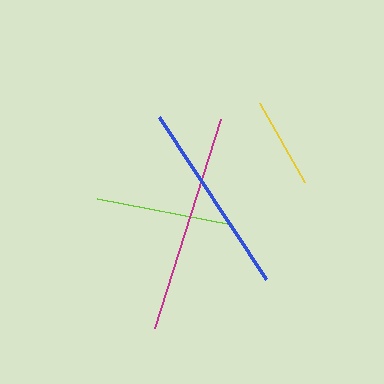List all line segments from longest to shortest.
From longest to shortest: magenta, blue, lime, yellow.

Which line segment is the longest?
The magenta line is the longest at approximately 220 pixels.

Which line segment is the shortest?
The yellow line is the shortest at approximately 90 pixels.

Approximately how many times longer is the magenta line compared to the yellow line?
The magenta line is approximately 2.4 times the length of the yellow line.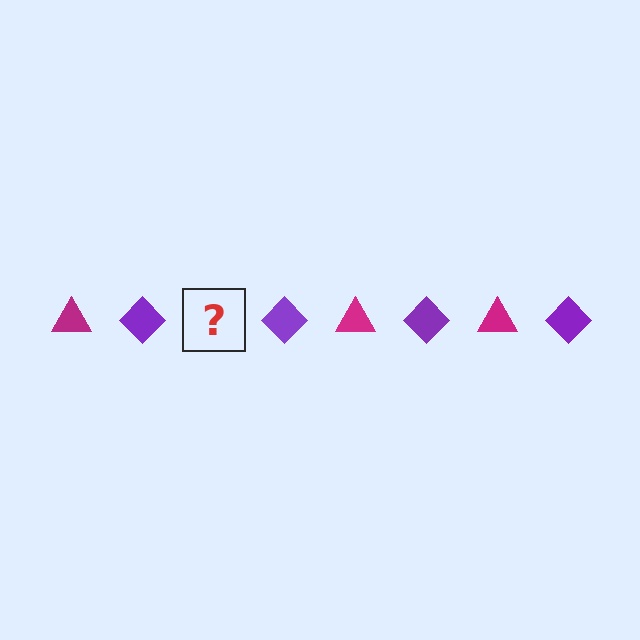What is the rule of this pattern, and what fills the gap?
The rule is that the pattern alternates between magenta triangle and purple diamond. The gap should be filled with a magenta triangle.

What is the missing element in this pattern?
The missing element is a magenta triangle.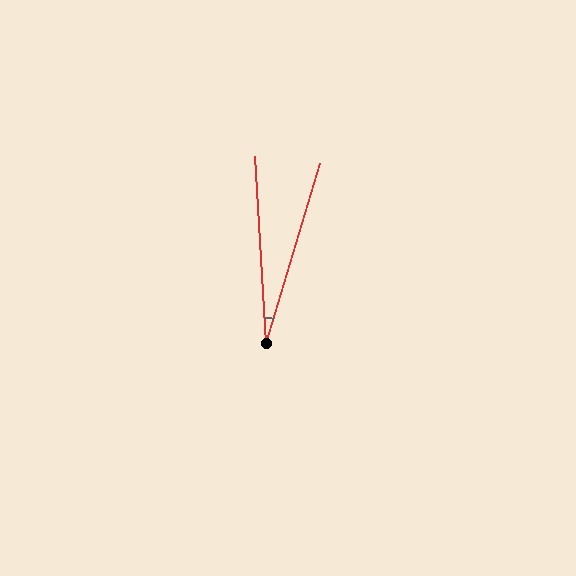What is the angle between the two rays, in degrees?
Approximately 20 degrees.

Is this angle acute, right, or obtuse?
It is acute.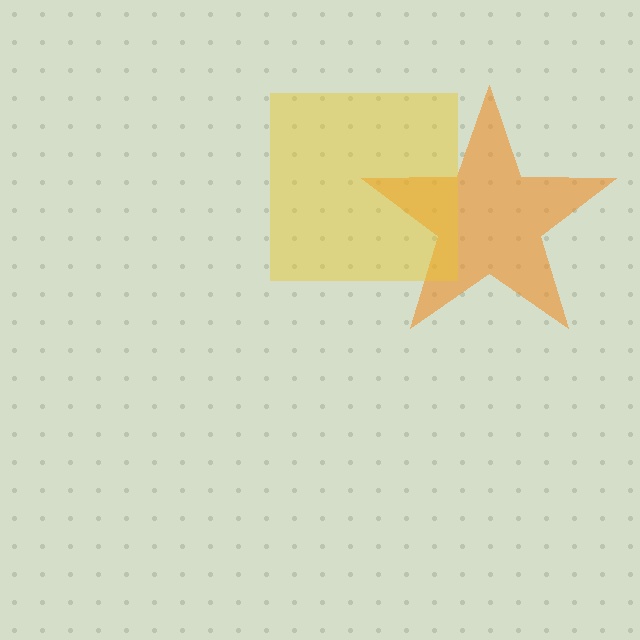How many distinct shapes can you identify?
There are 2 distinct shapes: an orange star, a yellow square.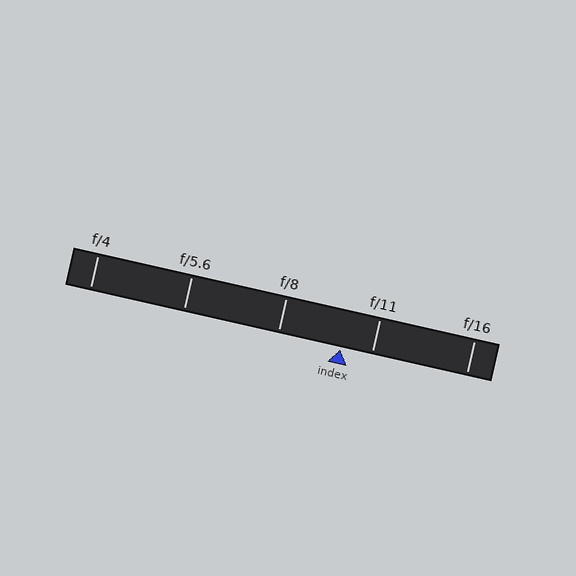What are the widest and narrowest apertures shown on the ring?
The widest aperture shown is f/4 and the narrowest is f/16.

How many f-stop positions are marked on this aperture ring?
There are 5 f-stop positions marked.